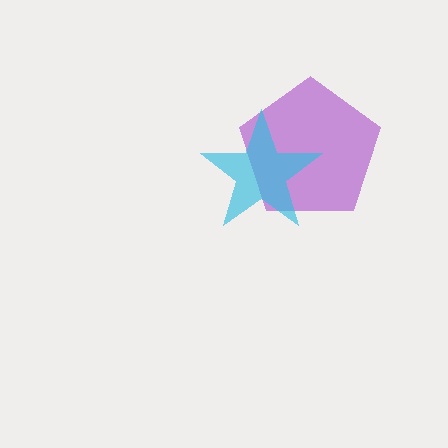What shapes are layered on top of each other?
The layered shapes are: a purple pentagon, a cyan star.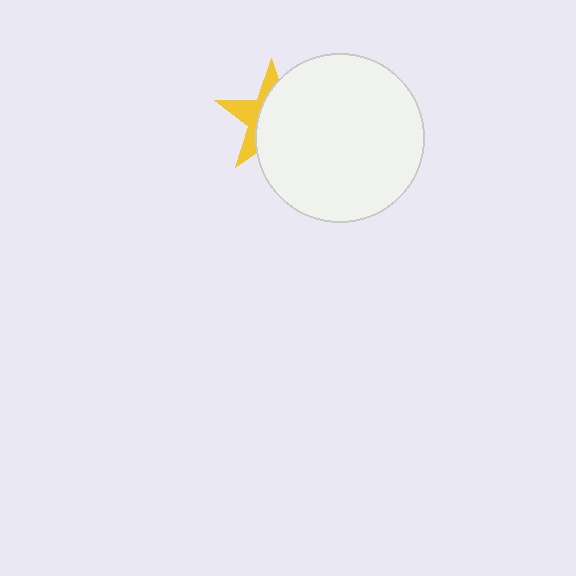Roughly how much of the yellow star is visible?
A small part of it is visible (roughly 36%).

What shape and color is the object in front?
The object in front is a white circle.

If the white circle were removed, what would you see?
You would see the complete yellow star.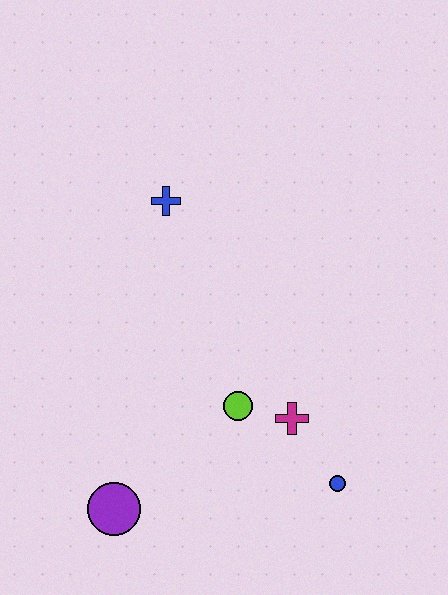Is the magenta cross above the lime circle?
No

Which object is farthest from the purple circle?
The blue cross is farthest from the purple circle.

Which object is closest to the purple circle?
The lime circle is closest to the purple circle.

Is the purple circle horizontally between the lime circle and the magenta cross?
No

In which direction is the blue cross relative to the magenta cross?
The blue cross is above the magenta cross.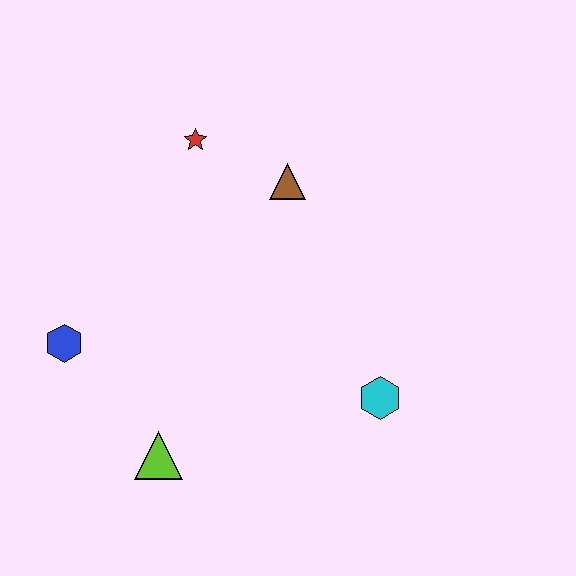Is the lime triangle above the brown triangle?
No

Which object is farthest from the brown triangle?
The lime triangle is farthest from the brown triangle.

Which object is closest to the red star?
The brown triangle is closest to the red star.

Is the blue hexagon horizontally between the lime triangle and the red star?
No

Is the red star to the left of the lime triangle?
No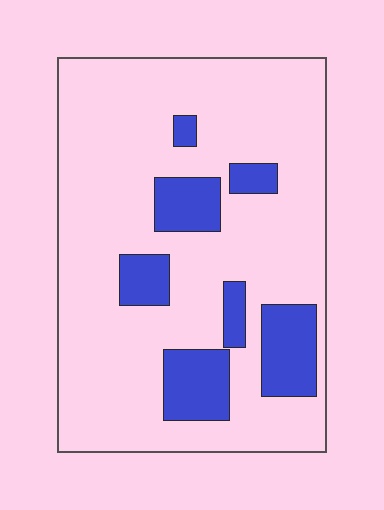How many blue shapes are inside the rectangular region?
7.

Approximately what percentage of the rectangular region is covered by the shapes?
Approximately 20%.